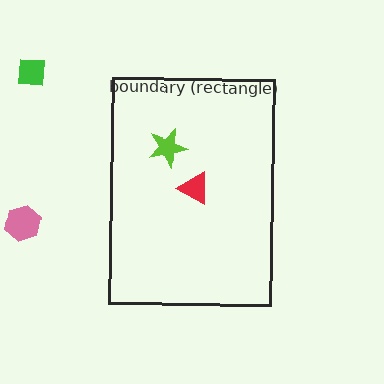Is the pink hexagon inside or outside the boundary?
Outside.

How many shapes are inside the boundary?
2 inside, 2 outside.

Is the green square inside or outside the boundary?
Outside.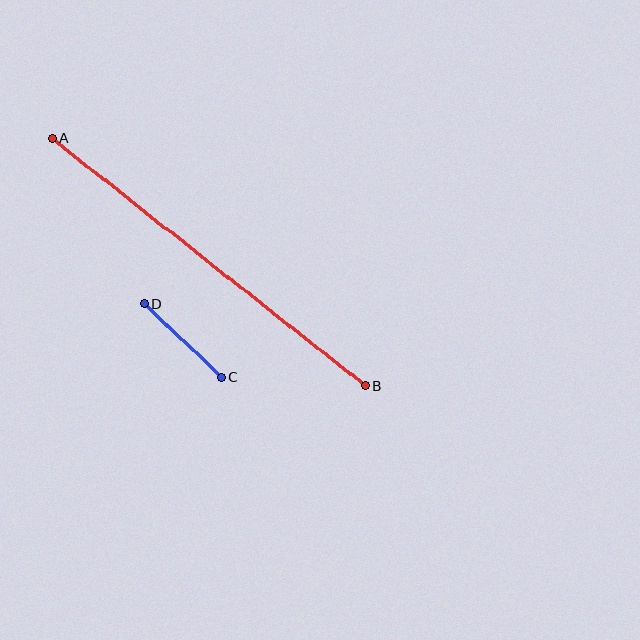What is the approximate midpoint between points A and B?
The midpoint is at approximately (209, 262) pixels.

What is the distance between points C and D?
The distance is approximately 107 pixels.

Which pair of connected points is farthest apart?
Points A and B are farthest apart.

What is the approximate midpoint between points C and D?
The midpoint is at approximately (183, 340) pixels.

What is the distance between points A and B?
The distance is approximately 399 pixels.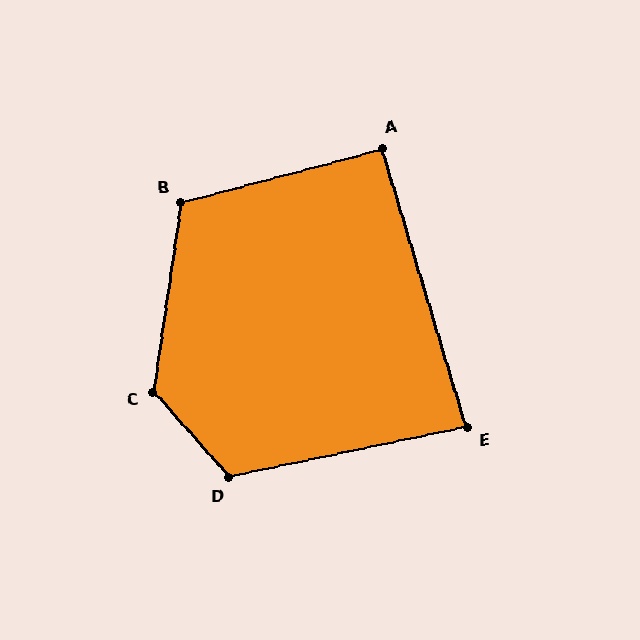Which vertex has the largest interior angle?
C, at approximately 130 degrees.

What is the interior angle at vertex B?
Approximately 113 degrees (obtuse).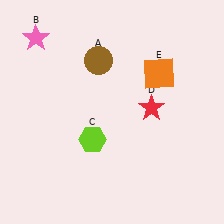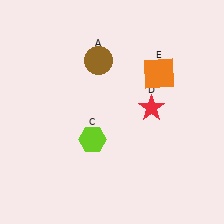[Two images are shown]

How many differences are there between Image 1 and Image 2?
There is 1 difference between the two images.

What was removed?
The pink star (B) was removed in Image 2.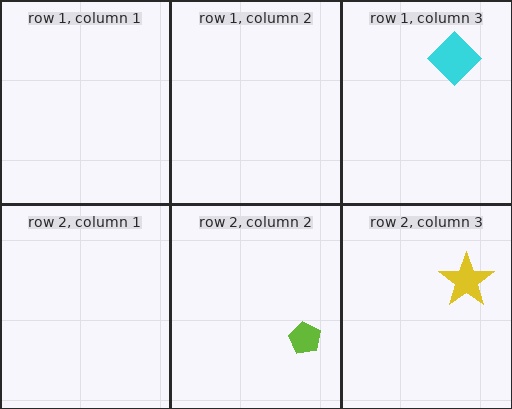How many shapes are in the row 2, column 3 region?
1.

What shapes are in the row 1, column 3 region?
The cyan diamond.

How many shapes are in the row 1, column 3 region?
1.